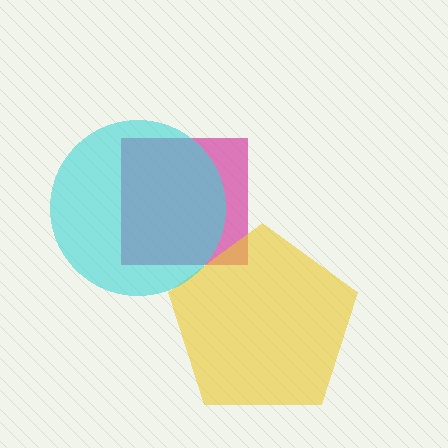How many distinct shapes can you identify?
There are 3 distinct shapes: a magenta square, a yellow pentagon, a cyan circle.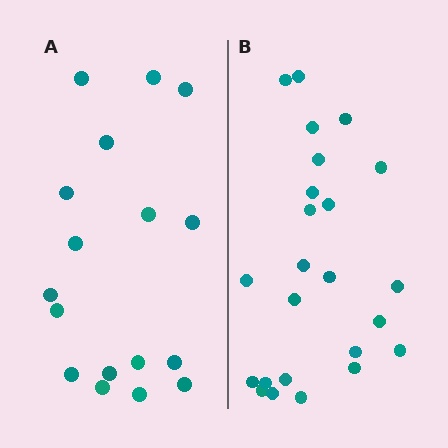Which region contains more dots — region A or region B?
Region B (the right region) has more dots.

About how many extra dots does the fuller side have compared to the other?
Region B has roughly 8 or so more dots than region A.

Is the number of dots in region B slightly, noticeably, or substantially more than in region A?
Region B has noticeably more, but not dramatically so. The ratio is roughly 1.4 to 1.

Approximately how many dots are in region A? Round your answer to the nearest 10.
About 20 dots. (The exact count is 17, which rounds to 20.)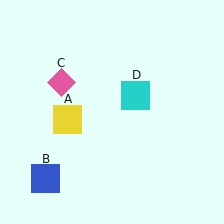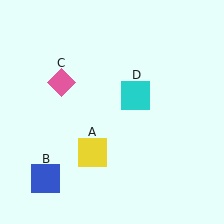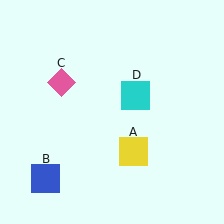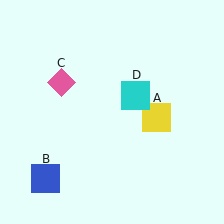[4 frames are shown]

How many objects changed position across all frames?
1 object changed position: yellow square (object A).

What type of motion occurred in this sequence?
The yellow square (object A) rotated counterclockwise around the center of the scene.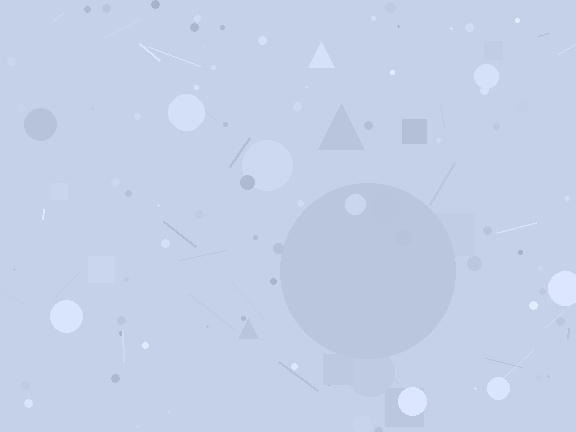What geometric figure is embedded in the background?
A circle is embedded in the background.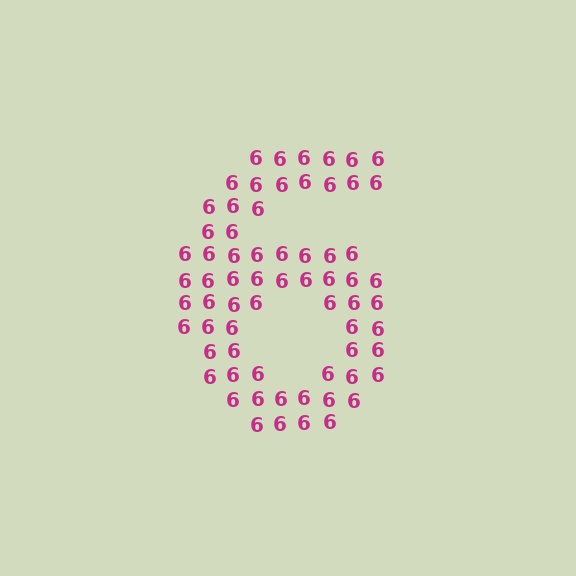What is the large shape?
The large shape is the digit 6.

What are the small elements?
The small elements are digit 6's.